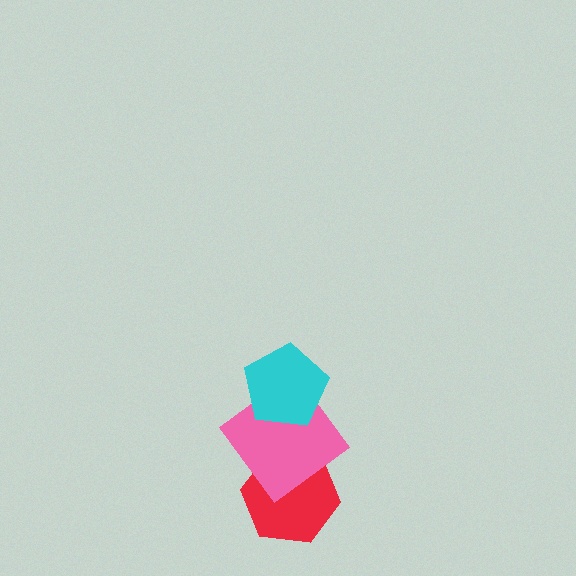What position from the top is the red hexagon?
The red hexagon is 3rd from the top.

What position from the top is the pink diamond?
The pink diamond is 2nd from the top.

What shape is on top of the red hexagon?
The pink diamond is on top of the red hexagon.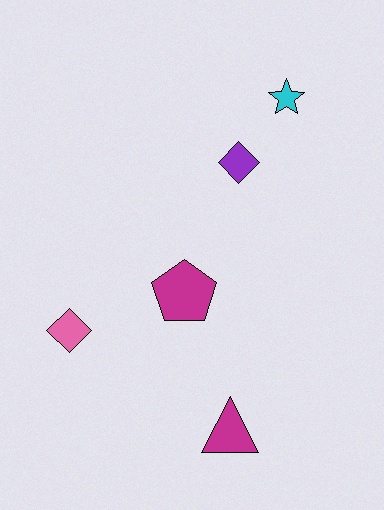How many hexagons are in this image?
There are no hexagons.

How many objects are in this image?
There are 5 objects.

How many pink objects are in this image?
There is 1 pink object.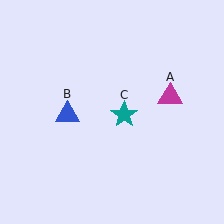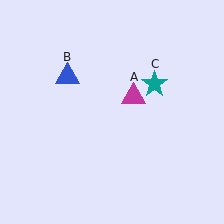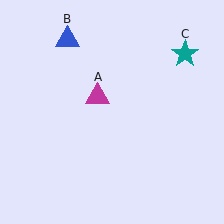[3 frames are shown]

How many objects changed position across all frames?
3 objects changed position: magenta triangle (object A), blue triangle (object B), teal star (object C).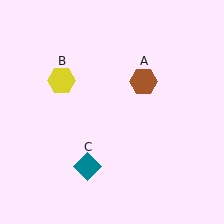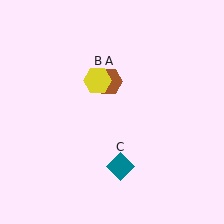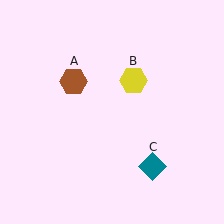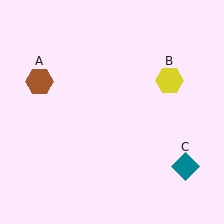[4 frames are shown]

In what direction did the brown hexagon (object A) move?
The brown hexagon (object A) moved left.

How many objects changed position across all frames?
3 objects changed position: brown hexagon (object A), yellow hexagon (object B), teal diamond (object C).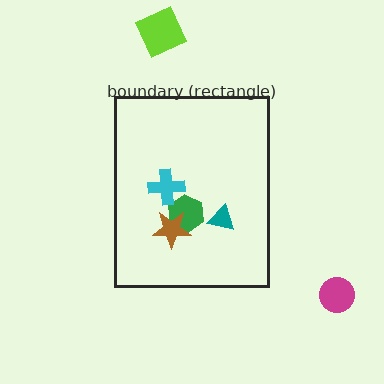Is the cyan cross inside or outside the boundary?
Inside.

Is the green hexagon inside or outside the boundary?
Inside.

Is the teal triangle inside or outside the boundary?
Inside.